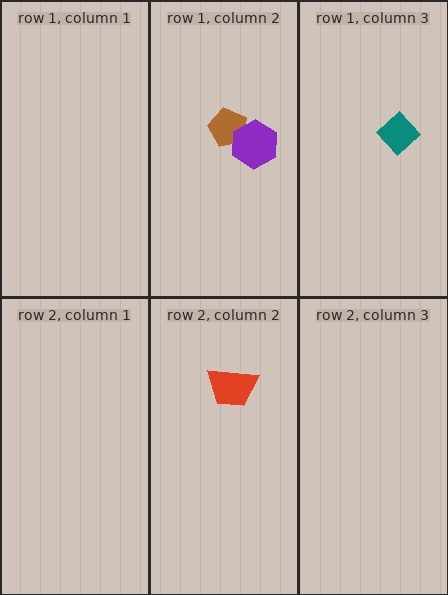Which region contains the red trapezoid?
The row 2, column 2 region.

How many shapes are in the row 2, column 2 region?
1.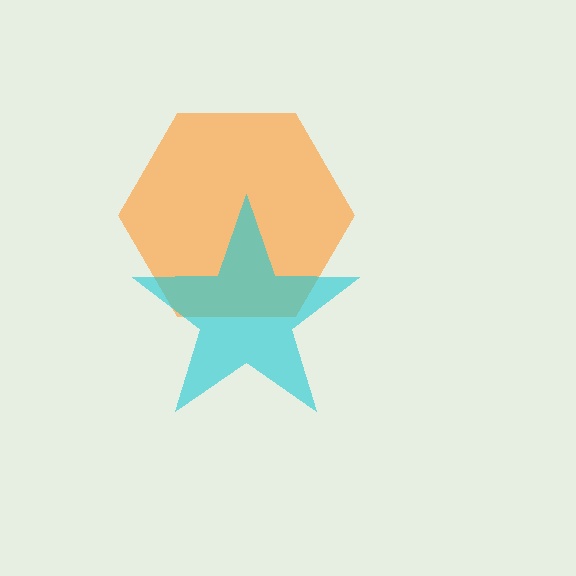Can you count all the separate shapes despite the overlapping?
Yes, there are 2 separate shapes.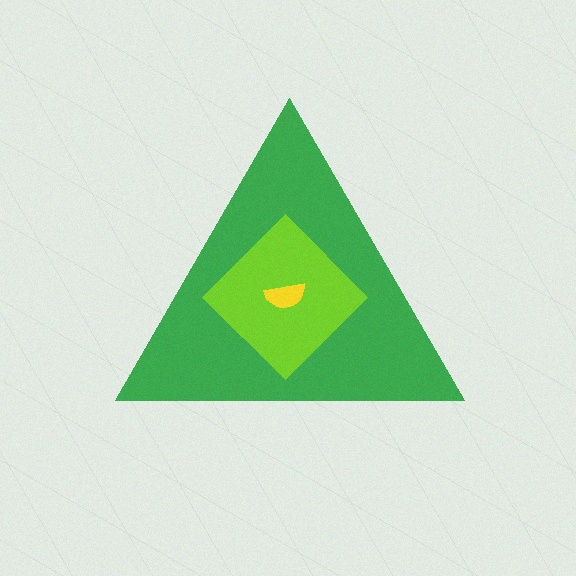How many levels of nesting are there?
3.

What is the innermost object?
The yellow semicircle.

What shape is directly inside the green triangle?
The lime diamond.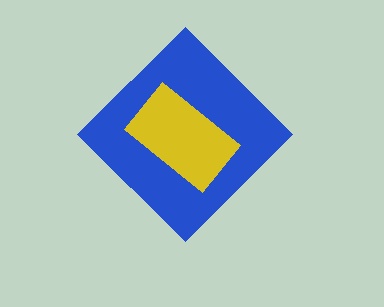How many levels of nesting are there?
2.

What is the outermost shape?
The blue diamond.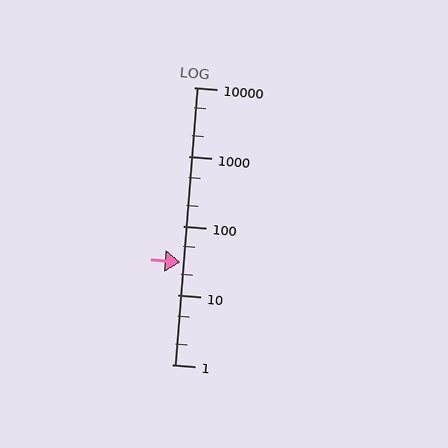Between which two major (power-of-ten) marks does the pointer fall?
The pointer is between 10 and 100.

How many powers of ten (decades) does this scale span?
The scale spans 4 decades, from 1 to 10000.